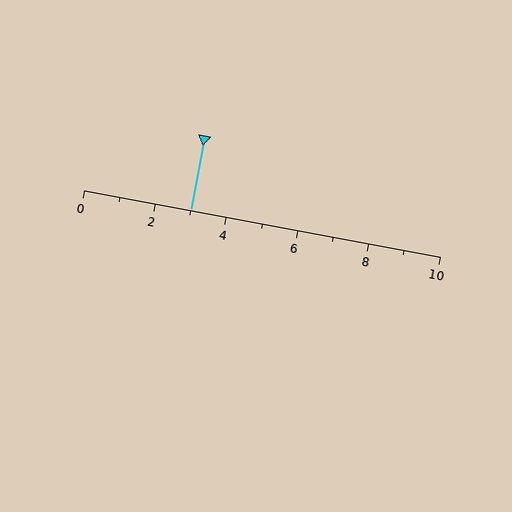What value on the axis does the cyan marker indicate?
The marker indicates approximately 3.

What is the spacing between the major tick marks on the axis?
The major ticks are spaced 2 apart.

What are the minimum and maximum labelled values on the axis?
The axis runs from 0 to 10.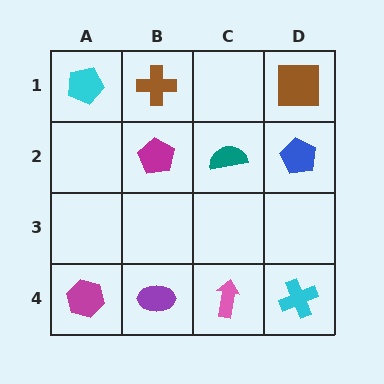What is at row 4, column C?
A pink arrow.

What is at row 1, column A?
A cyan pentagon.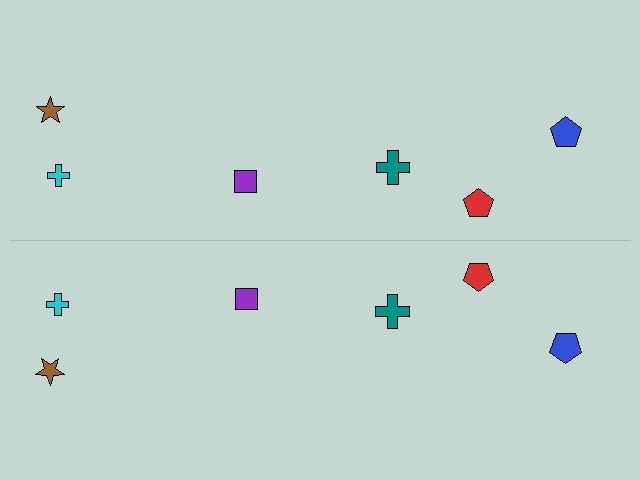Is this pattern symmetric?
Yes, this pattern has bilateral (reflection) symmetry.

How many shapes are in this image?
There are 12 shapes in this image.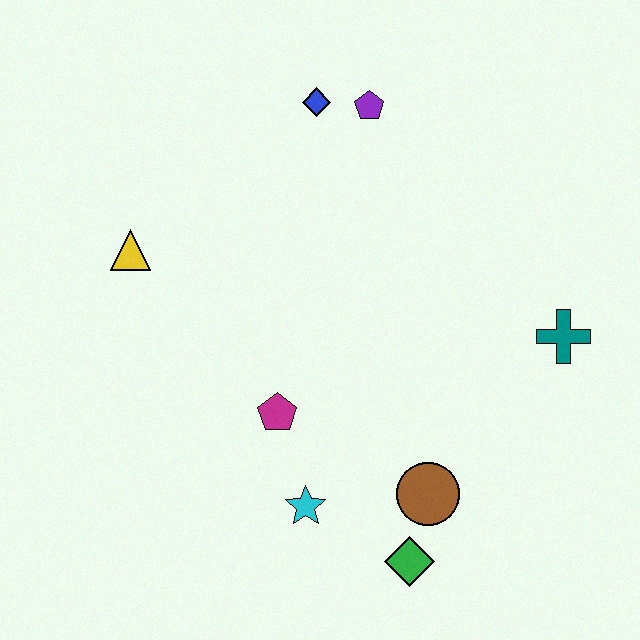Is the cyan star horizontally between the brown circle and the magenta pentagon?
Yes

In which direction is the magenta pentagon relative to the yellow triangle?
The magenta pentagon is below the yellow triangle.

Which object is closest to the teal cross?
The brown circle is closest to the teal cross.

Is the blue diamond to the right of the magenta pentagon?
Yes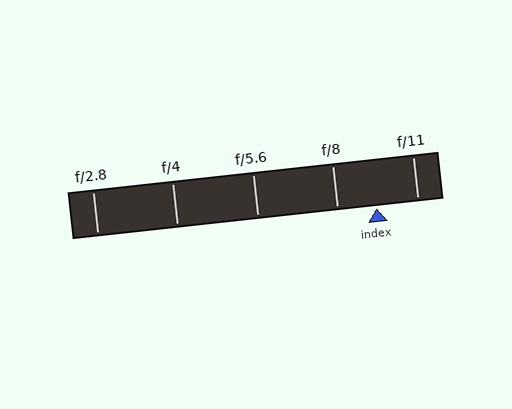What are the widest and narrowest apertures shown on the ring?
The widest aperture shown is f/2.8 and the narrowest is f/11.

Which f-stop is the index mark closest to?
The index mark is closest to f/8.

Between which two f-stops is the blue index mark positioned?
The index mark is between f/8 and f/11.